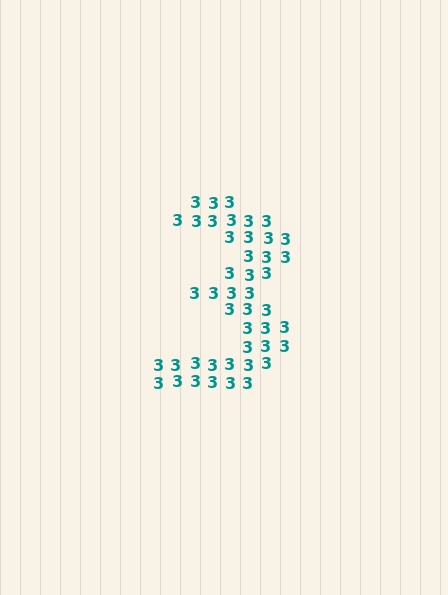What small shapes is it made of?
It is made of small digit 3's.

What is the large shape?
The large shape is the digit 3.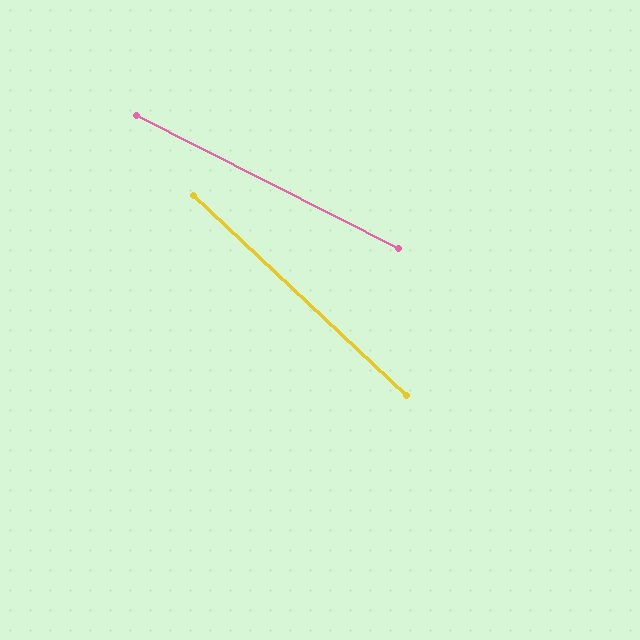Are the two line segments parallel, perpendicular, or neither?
Neither parallel nor perpendicular — they differ by about 17°.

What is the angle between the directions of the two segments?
Approximately 17 degrees.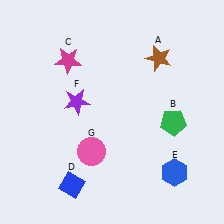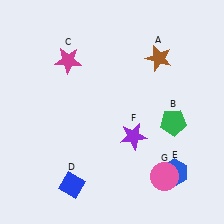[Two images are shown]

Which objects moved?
The objects that moved are: the purple star (F), the pink circle (G).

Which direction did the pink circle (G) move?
The pink circle (G) moved right.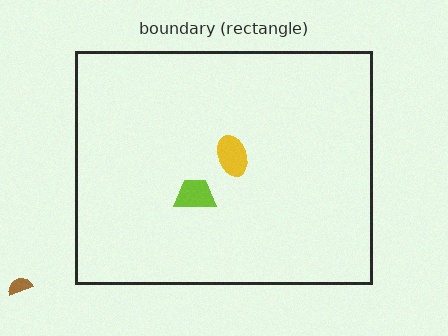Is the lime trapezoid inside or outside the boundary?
Inside.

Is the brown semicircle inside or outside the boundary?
Outside.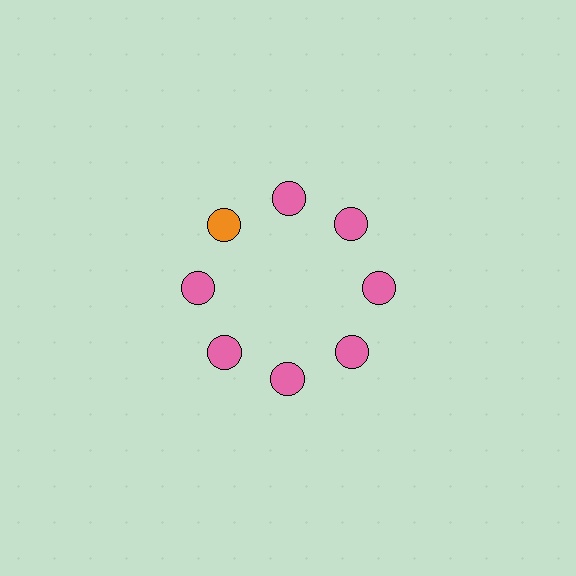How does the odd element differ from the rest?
It has a different color: orange instead of pink.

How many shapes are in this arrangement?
There are 8 shapes arranged in a ring pattern.